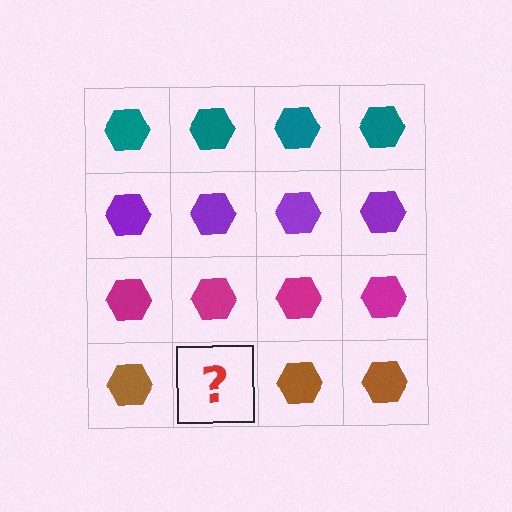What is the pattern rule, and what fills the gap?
The rule is that each row has a consistent color. The gap should be filled with a brown hexagon.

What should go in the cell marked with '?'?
The missing cell should contain a brown hexagon.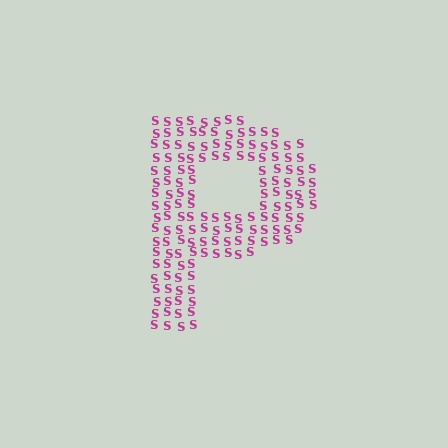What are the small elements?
The small elements are letter S's.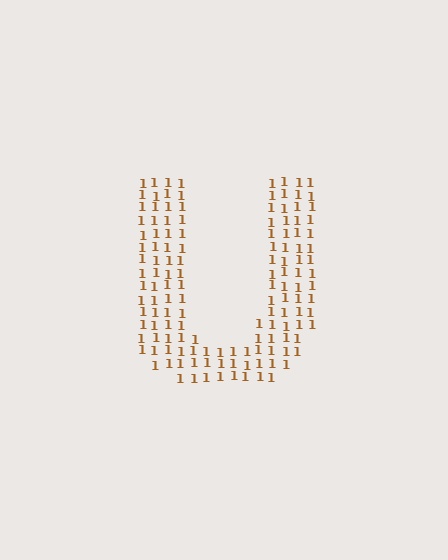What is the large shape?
The large shape is the letter U.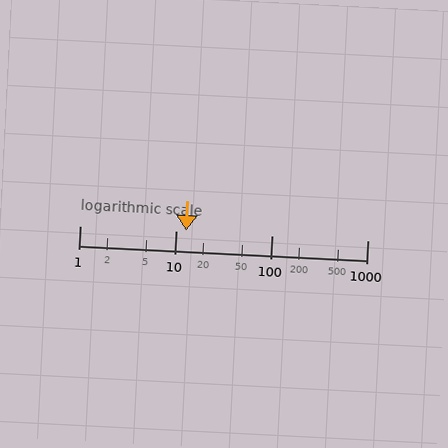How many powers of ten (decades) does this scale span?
The scale spans 3 decades, from 1 to 1000.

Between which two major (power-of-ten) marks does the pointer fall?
The pointer is between 10 and 100.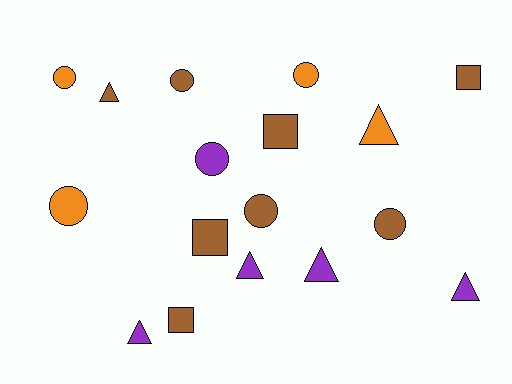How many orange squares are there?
There are no orange squares.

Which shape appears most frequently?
Circle, with 7 objects.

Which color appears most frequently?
Brown, with 8 objects.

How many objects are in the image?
There are 17 objects.